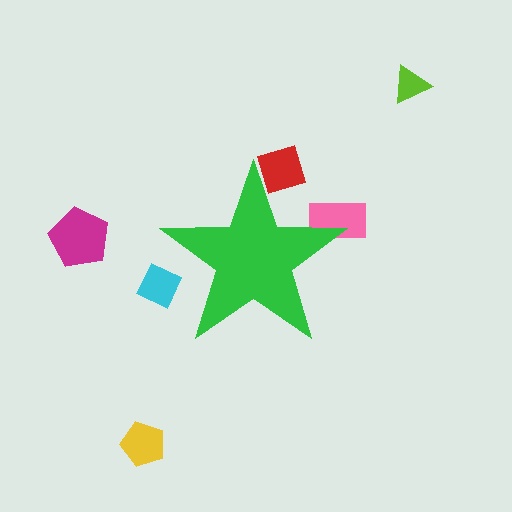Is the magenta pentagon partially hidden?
No, the magenta pentagon is fully visible.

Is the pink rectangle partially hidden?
Yes, the pink rectangle is partially hidden behind the green star.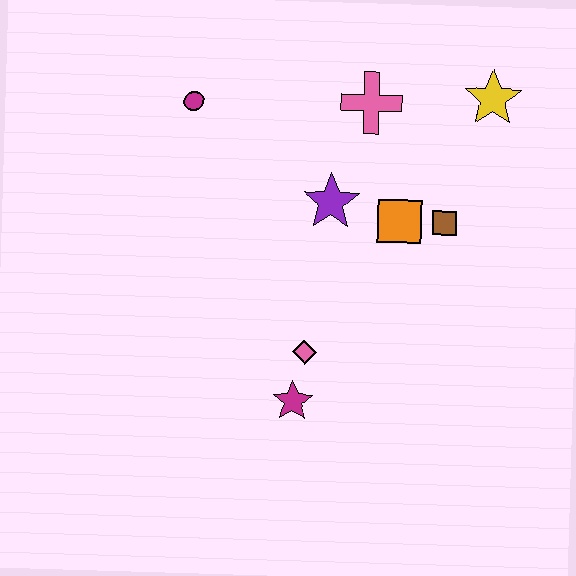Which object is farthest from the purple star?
The magenta star is farthest from the purple star.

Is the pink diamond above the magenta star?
Yes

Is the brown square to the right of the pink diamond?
Yes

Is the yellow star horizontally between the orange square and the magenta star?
No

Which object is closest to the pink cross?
The purple star is closest to the pink cross.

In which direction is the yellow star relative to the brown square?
The yellow star is above the brown square.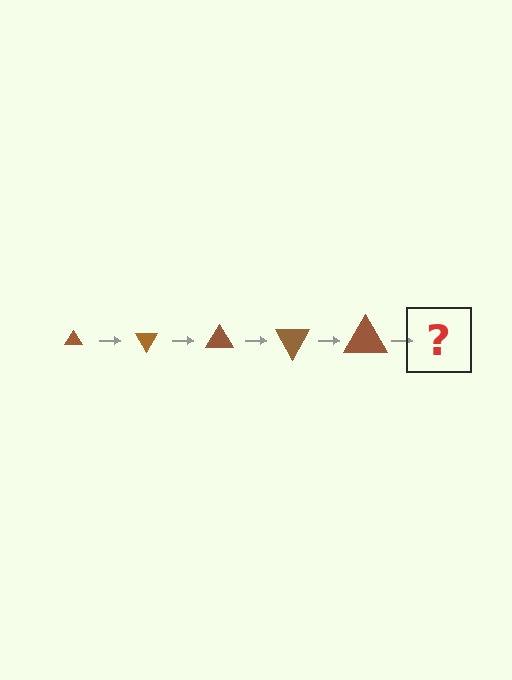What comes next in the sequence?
The next element should be a triangle, larger than the previous one and rotated 300 degrees from the start.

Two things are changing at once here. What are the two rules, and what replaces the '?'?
The two rules are that the triangle grows larger each step and it rotates 60 degrees each step. The '?' should be a triangle, larger than the previous one and rotated 300 degrees from the start.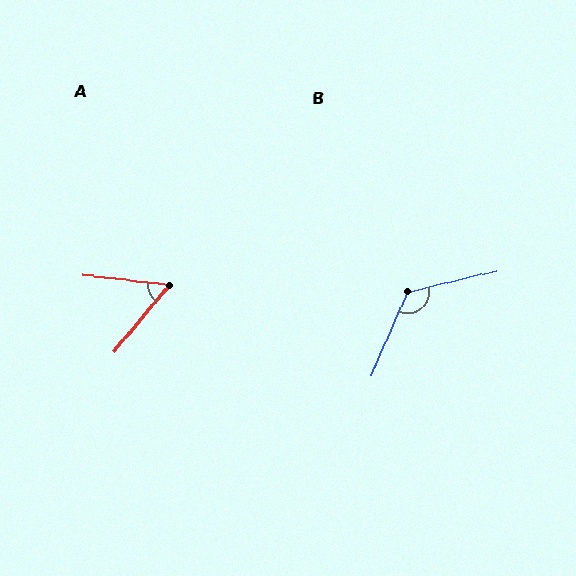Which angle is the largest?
B, at approximately 127 degrees.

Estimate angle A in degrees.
Approximately 57 degrees.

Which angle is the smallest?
A, at approximately 57 degrees.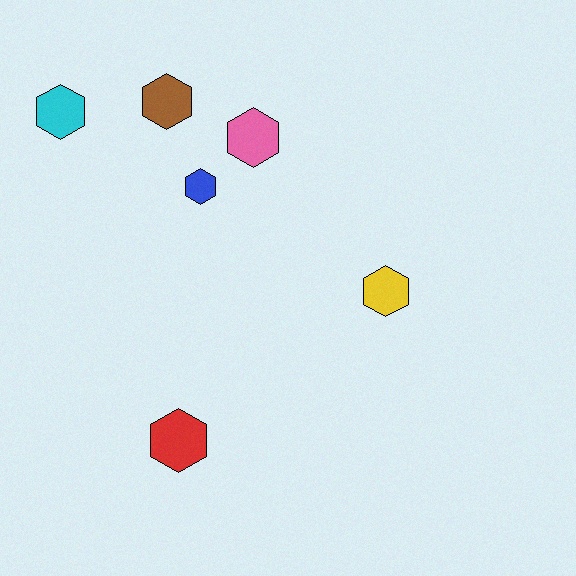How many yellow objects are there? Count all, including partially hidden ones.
There is 1 yellow object.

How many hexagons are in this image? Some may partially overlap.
There are 6 hexagons.